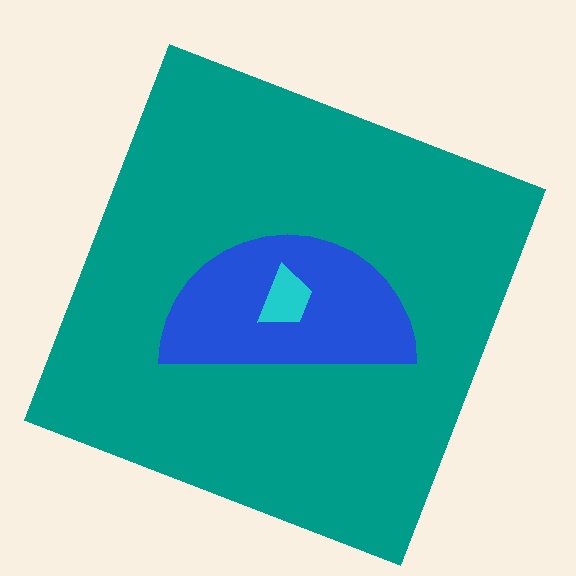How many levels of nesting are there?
3.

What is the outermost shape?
The teal square.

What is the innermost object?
The cyan trapezoid.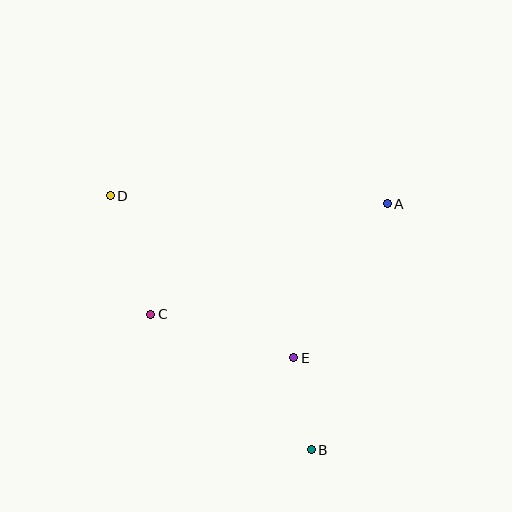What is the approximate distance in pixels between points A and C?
The distance between A and C is approximately 261 pixels.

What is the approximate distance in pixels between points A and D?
The distance between A and D is approximately 277 pixels.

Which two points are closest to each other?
Points B and E are closest to each other.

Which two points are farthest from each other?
Points B and D are farthest from each other.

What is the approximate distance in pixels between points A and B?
The distance between A and B is approximately 257 pixels.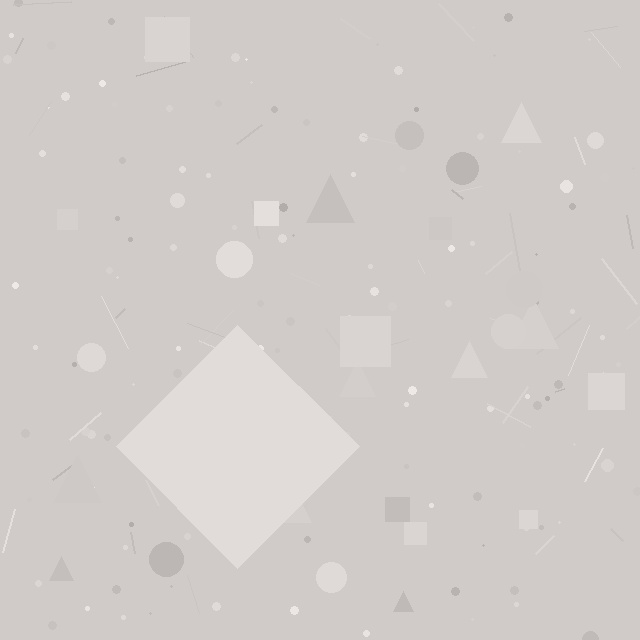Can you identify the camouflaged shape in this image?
The camouflaged shape is a diamond.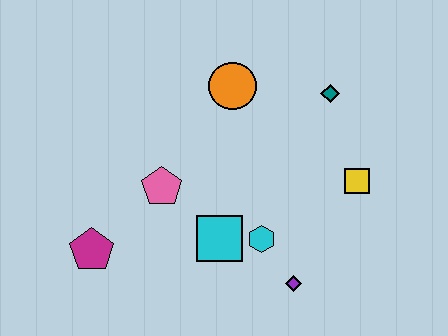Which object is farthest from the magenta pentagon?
The teal diamond is farthest from the magenta pentagon.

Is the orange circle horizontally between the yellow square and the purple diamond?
No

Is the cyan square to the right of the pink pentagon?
Yes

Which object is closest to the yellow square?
The teal diamond is closest to the yellow square.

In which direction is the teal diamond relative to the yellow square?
The teal diamond is above the yellow square.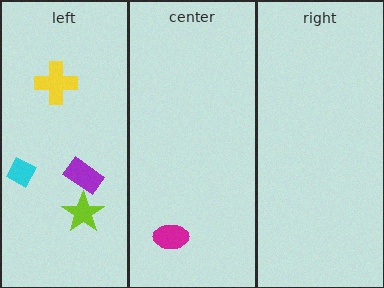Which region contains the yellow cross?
The left region.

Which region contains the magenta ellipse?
The center region.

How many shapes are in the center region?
1.